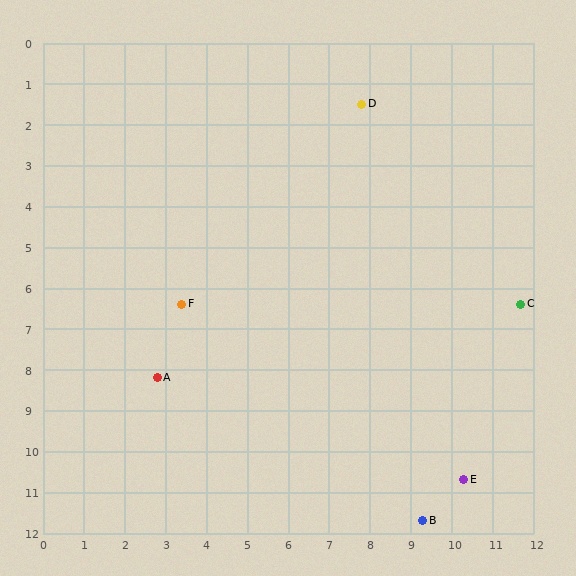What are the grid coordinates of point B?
Point B is at approximately (9.3, 11.7).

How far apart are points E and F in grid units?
Points E and F are about 8.1 grid units apart.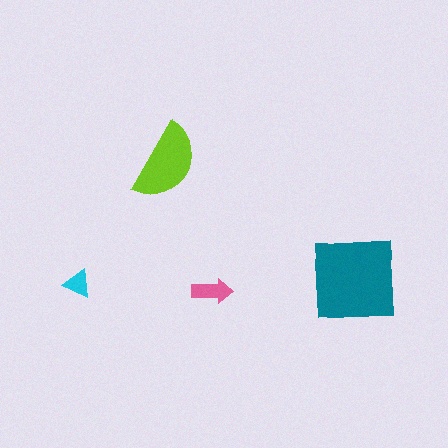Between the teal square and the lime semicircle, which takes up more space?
The teal square.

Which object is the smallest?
The cyan triangle.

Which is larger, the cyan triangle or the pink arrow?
The pink arrow.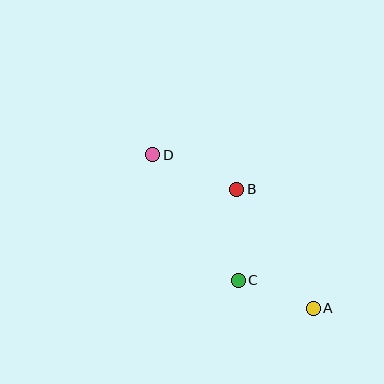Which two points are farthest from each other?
Points A and D are farthest from each other.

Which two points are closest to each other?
Points A and C are closest to each other.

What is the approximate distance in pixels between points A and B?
The distance between A and B is approximately 141 pixels.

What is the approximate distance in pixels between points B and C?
The distance between B and C is approximately 91 pixels.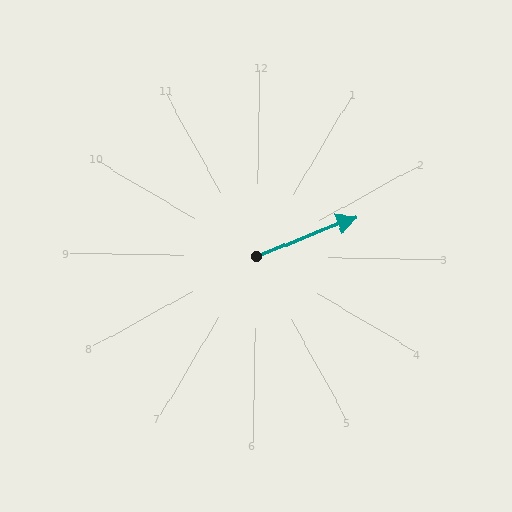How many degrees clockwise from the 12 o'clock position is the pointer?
Approximately 68 degrees.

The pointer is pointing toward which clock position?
Roughly 2 o'clock.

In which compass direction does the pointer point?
East.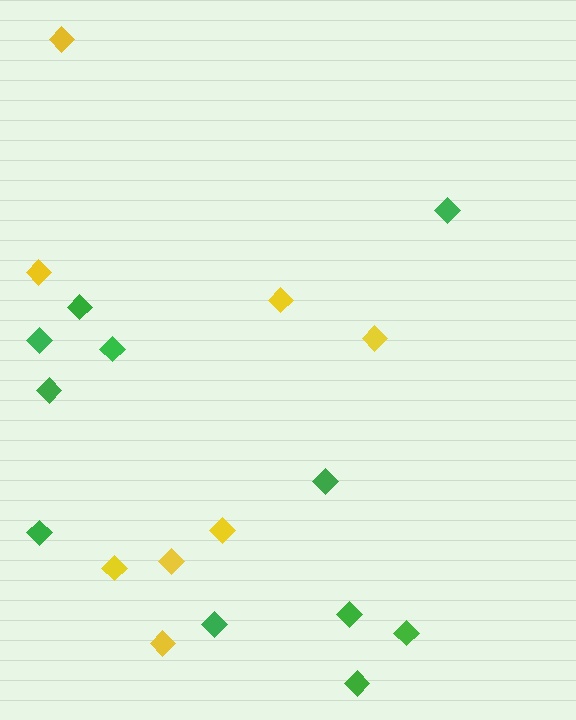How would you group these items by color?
There are 2 groups: one group of yellow diamonds (8) and one group of green diamonds (11).